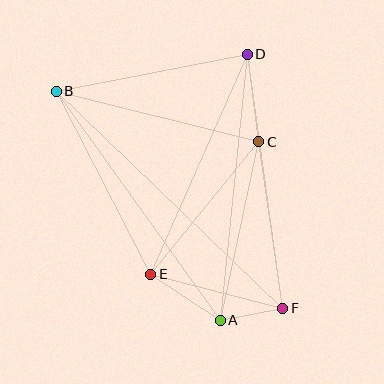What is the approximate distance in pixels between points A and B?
The distance between A and B is approximately 282 pixels.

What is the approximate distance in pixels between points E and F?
The distance between E and F is approximately 136 pixels.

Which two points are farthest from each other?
Points B and F are farthest from each other.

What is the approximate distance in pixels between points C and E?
The distance between C and E is approximately 171 pixels.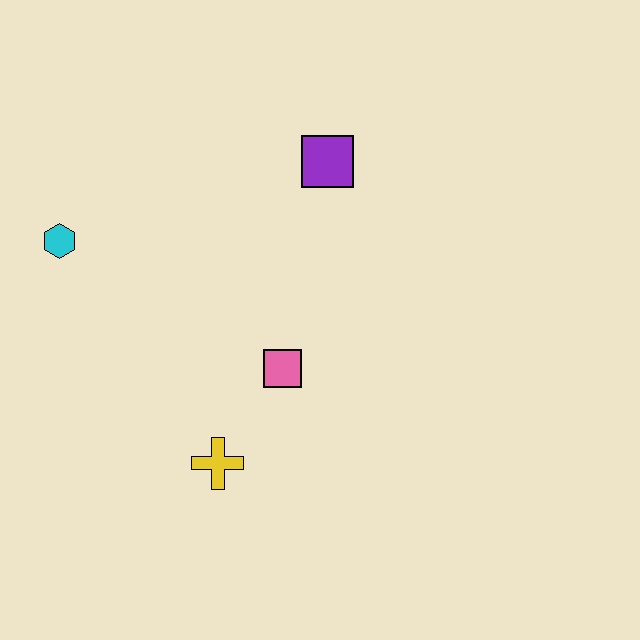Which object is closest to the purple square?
The pink square is closest to the purple square.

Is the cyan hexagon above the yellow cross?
Yes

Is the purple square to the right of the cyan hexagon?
Yes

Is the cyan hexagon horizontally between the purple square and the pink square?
No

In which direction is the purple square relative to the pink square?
The purple square is above the pink square.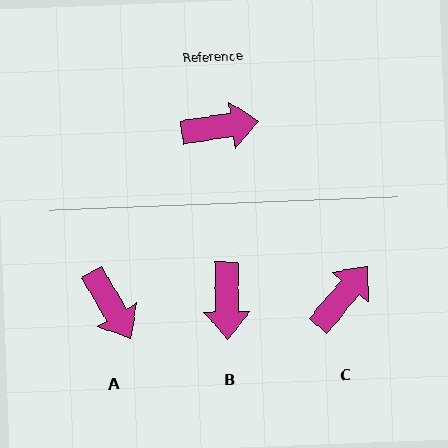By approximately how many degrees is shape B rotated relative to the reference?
Approximately 98 degrees clockwise.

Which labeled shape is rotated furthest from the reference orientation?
B, about 98 degrees away.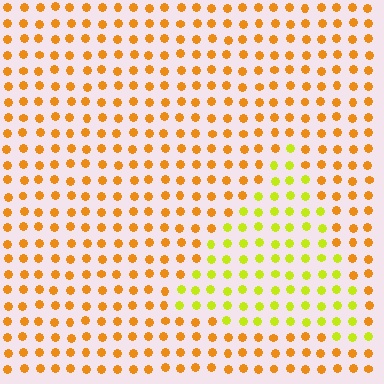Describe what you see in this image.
The image is filled with small orange elements in a uniform arrangement. A triangle-shaped region is visible where the elements are tinted to a slightly different hue, forming a subtle color boundary.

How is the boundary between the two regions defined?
The boundary is defined purely by a slight shift in hue (about 39 degrees). Spacing, size, and orientation are identical on both sides.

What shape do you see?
I see a triangle.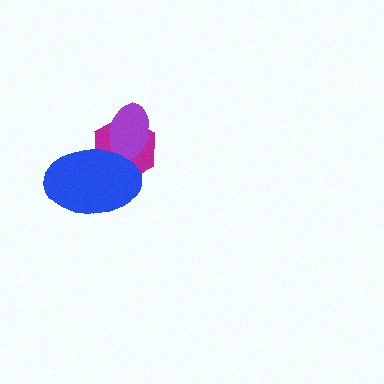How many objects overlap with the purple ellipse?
2 objects overlap with the purple ellipse.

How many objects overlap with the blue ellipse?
2 objects overlap with the blue ellipse.